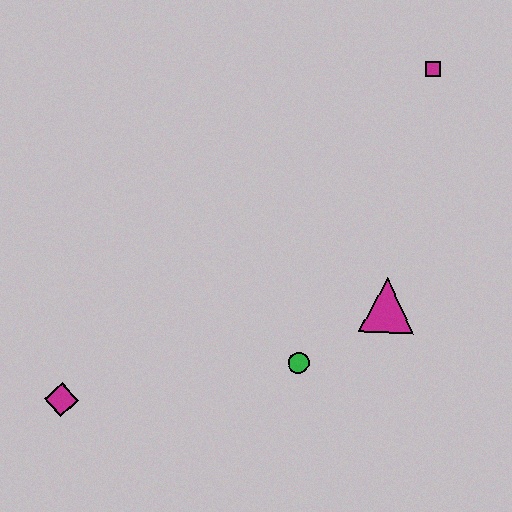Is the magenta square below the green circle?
No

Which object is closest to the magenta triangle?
The green circle is closest to the magenta triangle.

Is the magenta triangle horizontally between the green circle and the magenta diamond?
No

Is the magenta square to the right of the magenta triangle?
Yes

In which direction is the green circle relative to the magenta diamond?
The green circle is to the right of the magenta diamond.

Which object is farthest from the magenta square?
The magenta diamond is farthest from the magenta square.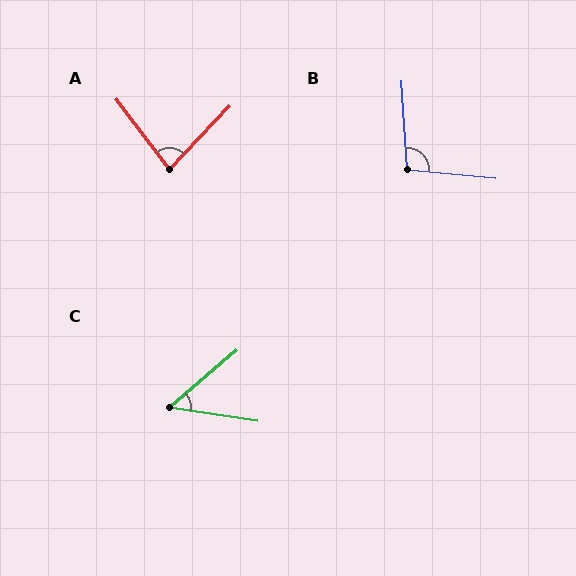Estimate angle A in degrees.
Approximately 81 degrees.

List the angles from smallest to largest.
C (49°), A (81°), B (99°).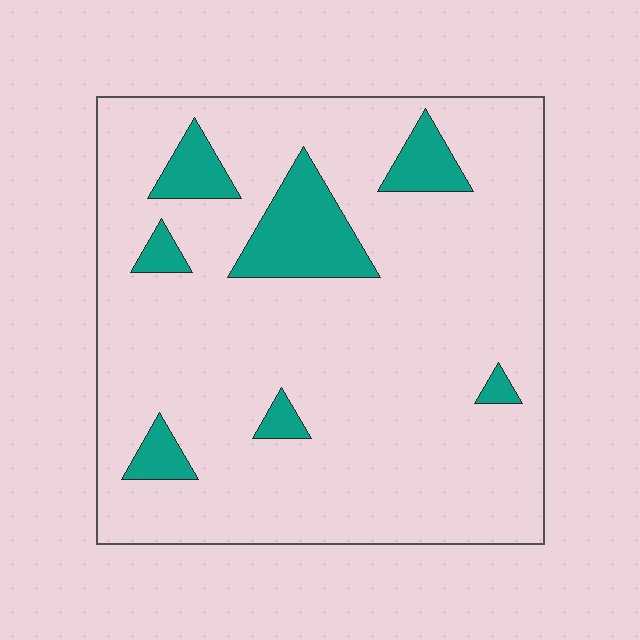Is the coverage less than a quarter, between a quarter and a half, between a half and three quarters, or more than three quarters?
Less than a quarter.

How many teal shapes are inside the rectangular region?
7.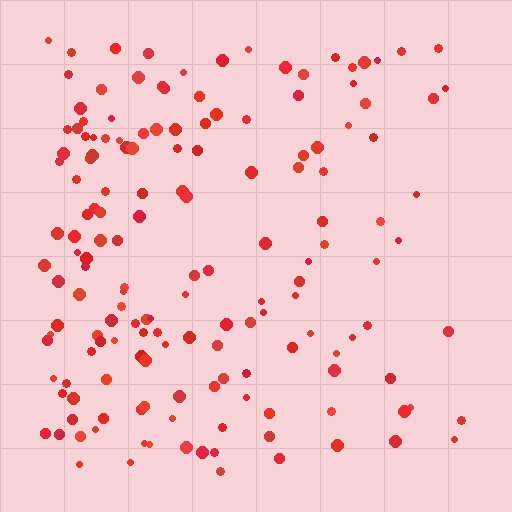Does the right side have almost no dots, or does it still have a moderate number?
Still a moderate number, just noticeably fewer than the left.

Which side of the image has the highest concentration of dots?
The left.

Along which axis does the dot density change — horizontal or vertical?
Horizontal.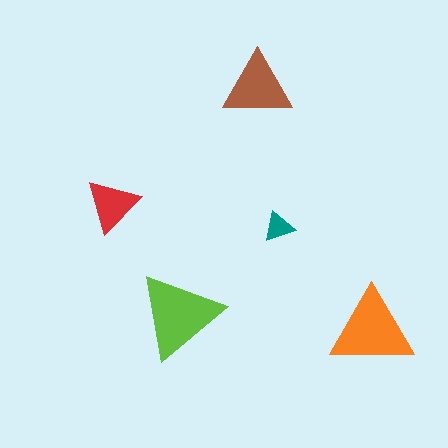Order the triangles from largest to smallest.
the lime one, the orange one, the brown one, the red one, the teal one.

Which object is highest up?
The brown triangle is topmost.